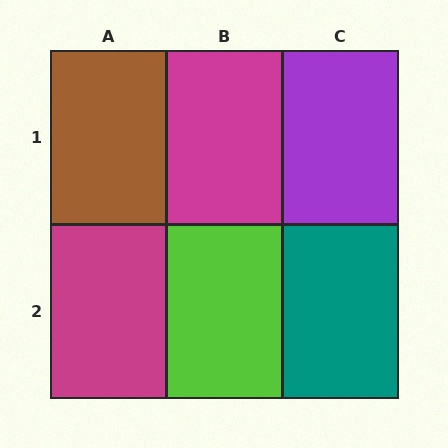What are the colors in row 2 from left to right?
Magenta, lime, teal.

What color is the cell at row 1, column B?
Magenta.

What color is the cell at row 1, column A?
Brown.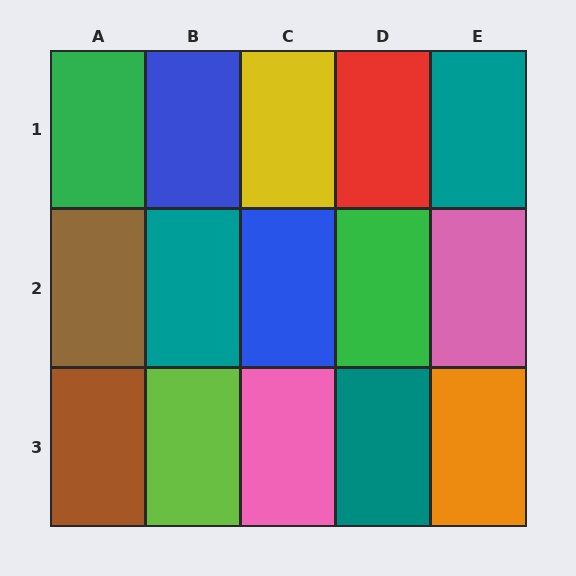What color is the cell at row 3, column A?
Brown.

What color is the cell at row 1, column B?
Blue.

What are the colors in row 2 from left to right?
Brown, teal, blue, green, pink.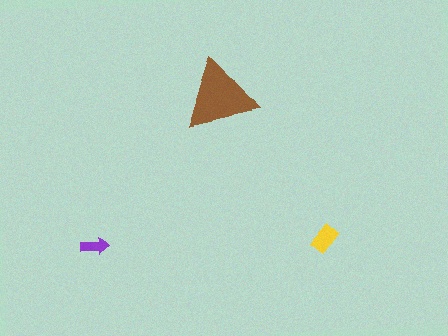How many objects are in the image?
There are 3 objects in the image.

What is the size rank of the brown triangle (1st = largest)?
1st.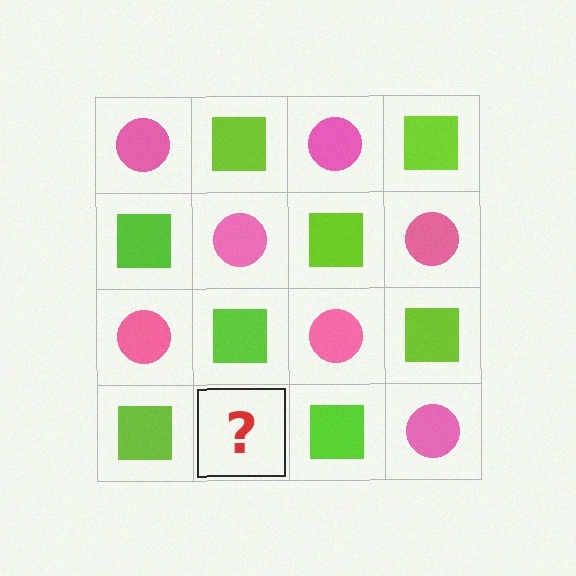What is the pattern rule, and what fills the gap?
The rule is that it alternates pink circle and lime square in a checkerboard pattern. The gap should be filled with a pink circle.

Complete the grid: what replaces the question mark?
The question mark should be replaced with a pink circle.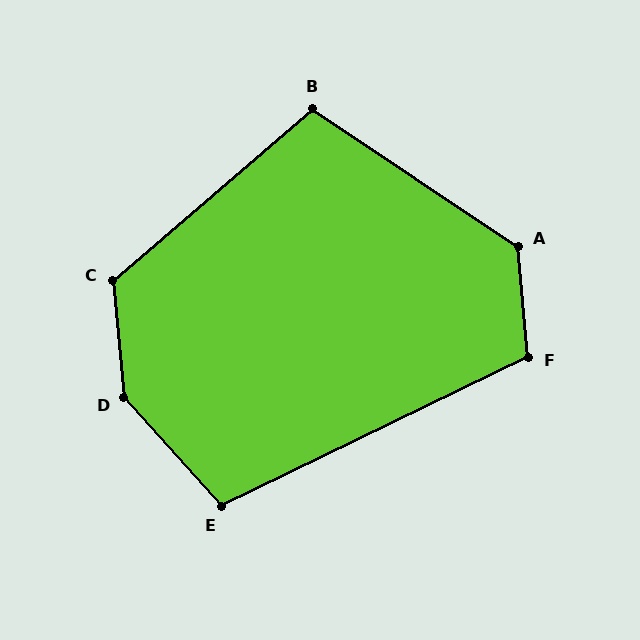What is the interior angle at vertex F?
Approximately 111 degrees (obtuse).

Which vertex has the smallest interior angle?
B, at approximately 106 degrees.